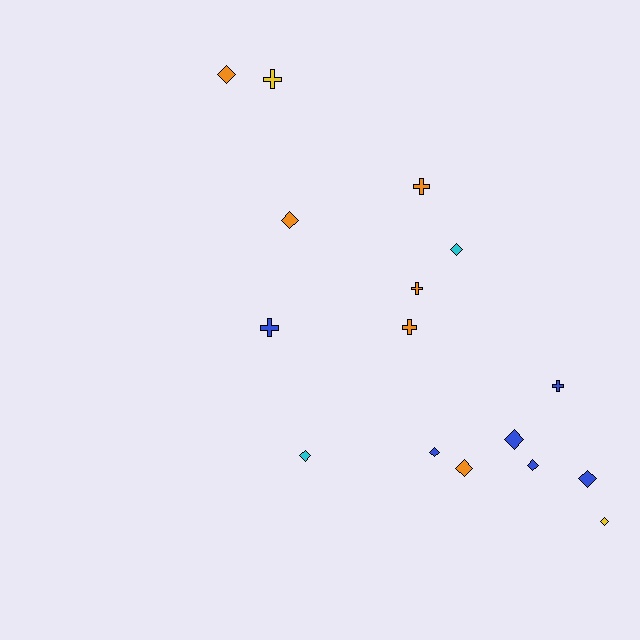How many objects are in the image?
There are 16 objects.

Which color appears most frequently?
Orange, with 6 objects.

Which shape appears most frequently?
Diamond, with 10 objects.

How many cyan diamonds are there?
There are 2 cyan diamonds.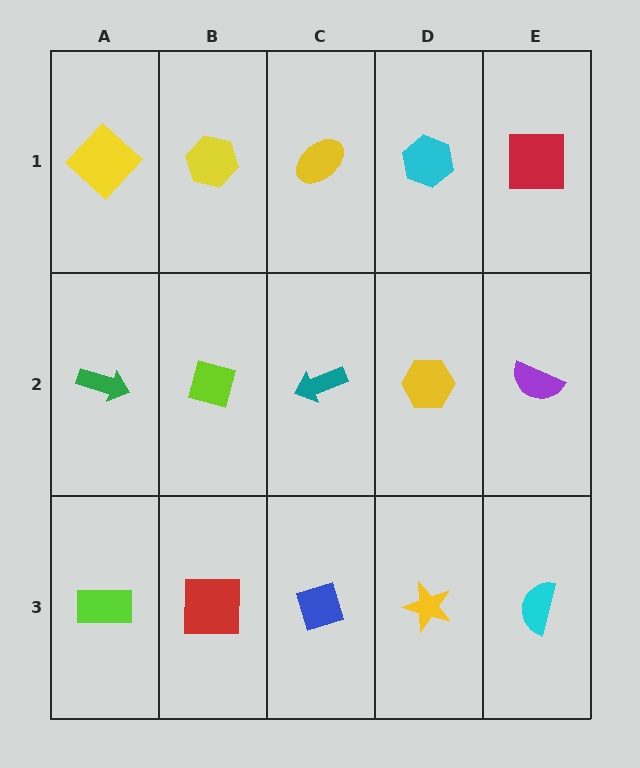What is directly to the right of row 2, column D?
A purple semicircle.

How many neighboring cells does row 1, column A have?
2.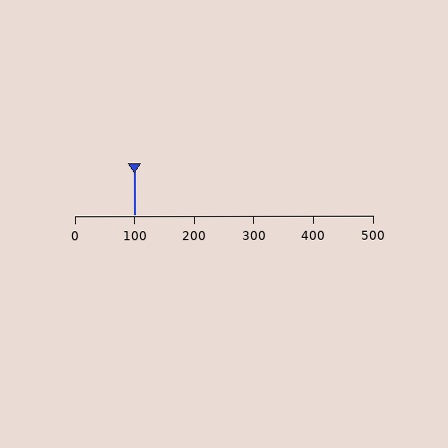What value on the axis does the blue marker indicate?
The marker indicates approximately 100.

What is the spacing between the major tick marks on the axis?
The major ticks are spaced 100 apart.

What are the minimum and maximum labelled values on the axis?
The axis runs from 0 to 500.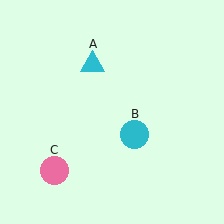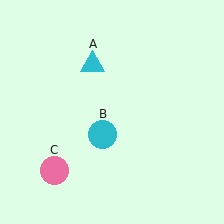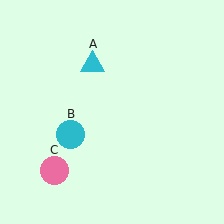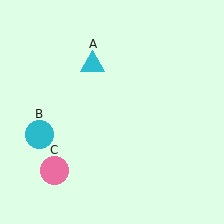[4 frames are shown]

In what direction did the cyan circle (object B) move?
The cyan circle (object B) moved left.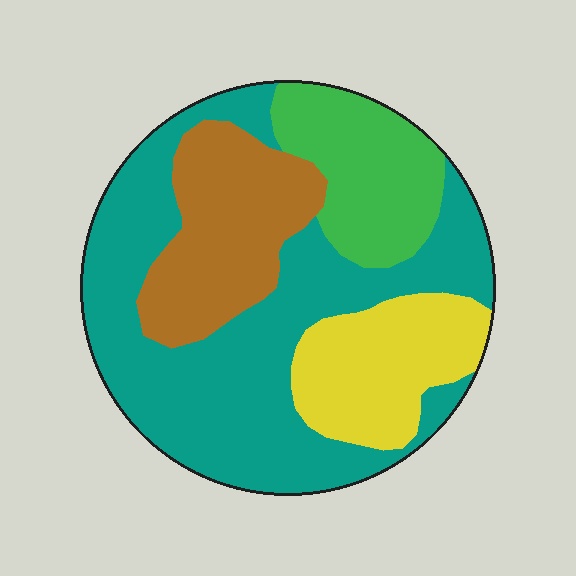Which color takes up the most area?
Teal, at roughly 50%.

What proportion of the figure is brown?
Brown covers about 20% of the figure.